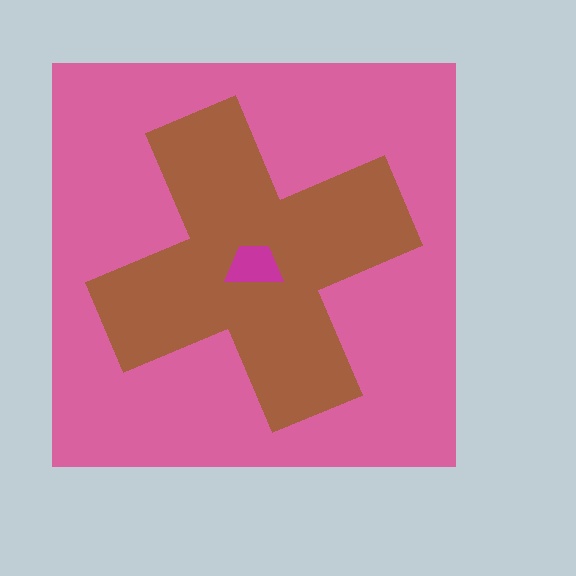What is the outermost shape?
The pink square.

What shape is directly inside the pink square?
The brown cross.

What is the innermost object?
The magenta trapezoid.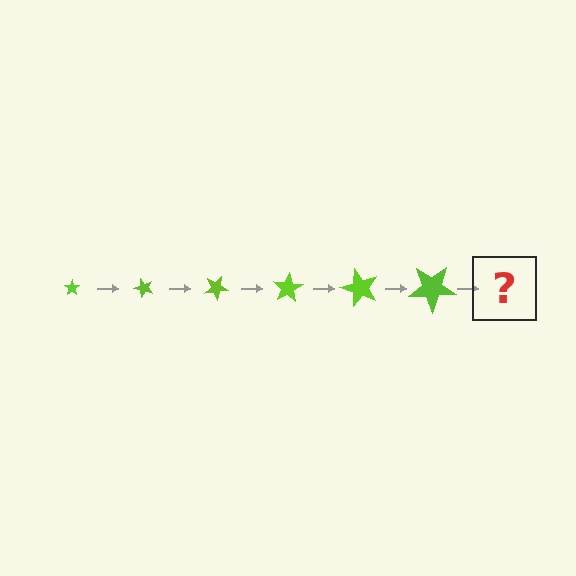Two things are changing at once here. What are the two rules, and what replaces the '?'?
The two rules are that the star grows larger each step and it rotates 50 degrees each step. The '?' should be a star, larger than the previous one and rotated 300 degrees from the start.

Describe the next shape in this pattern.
It should be a star, larger than the previous one and rotated 300 degrees from the start.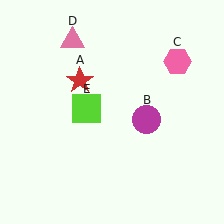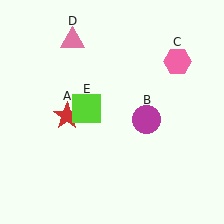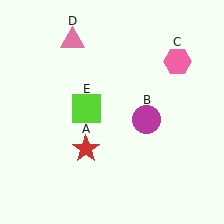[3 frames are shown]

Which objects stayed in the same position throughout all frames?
Magenta circle (object B) and pink hexagon (object C) and pink triangle (object D) and lime square (object E) remained stationary.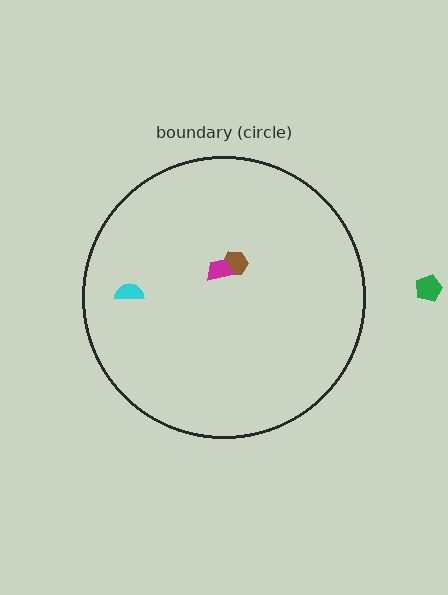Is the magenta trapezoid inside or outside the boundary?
Inside.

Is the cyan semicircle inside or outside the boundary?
Inside.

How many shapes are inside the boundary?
3 inside, 1 outside.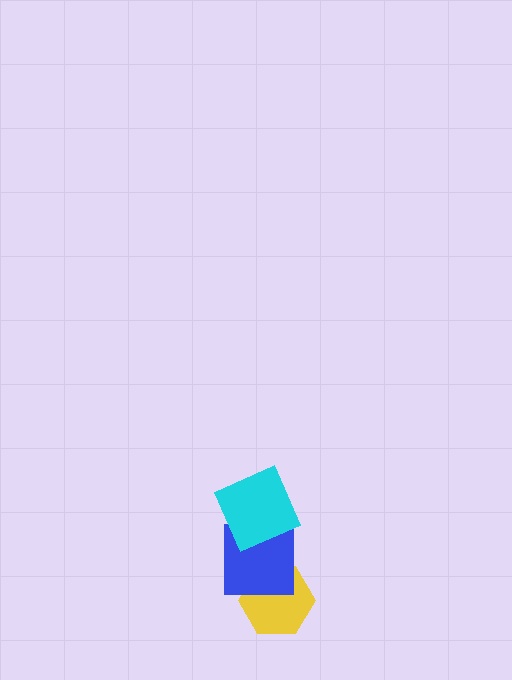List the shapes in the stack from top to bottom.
From top to bottom: the cyan square, the blue square, the yellow hexagon.